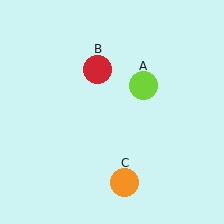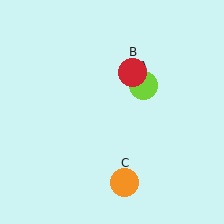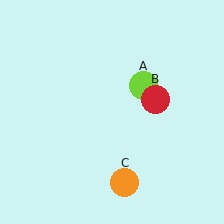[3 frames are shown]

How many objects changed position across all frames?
1 object changed position: red circle (object B).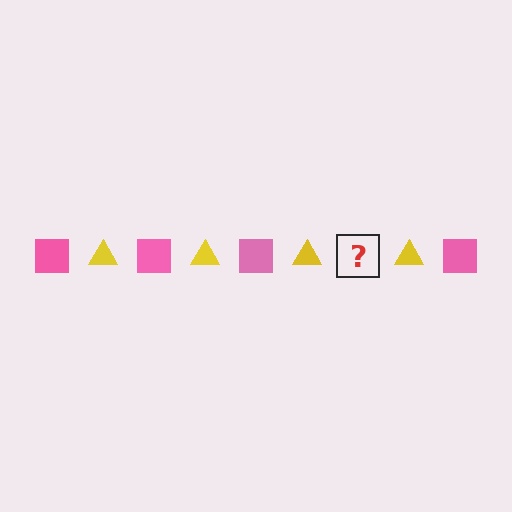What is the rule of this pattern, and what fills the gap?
The rule is that the pattern alternates between pink square and yellow triangle. The gap should be filled with a pink square.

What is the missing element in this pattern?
The missing element is a pink square.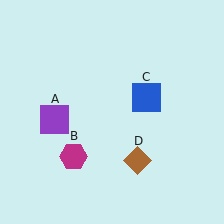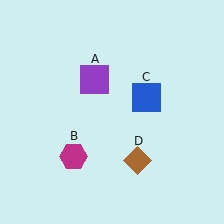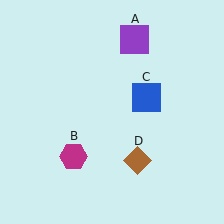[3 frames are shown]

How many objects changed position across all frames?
1 object changed position: purple square (object A).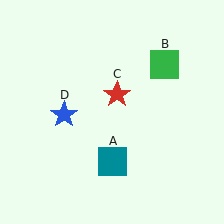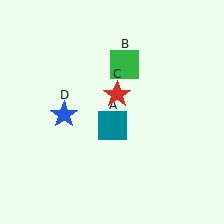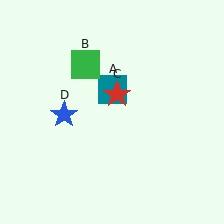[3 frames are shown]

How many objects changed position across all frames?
2 objects changed position: teal square (object A), green square (object B).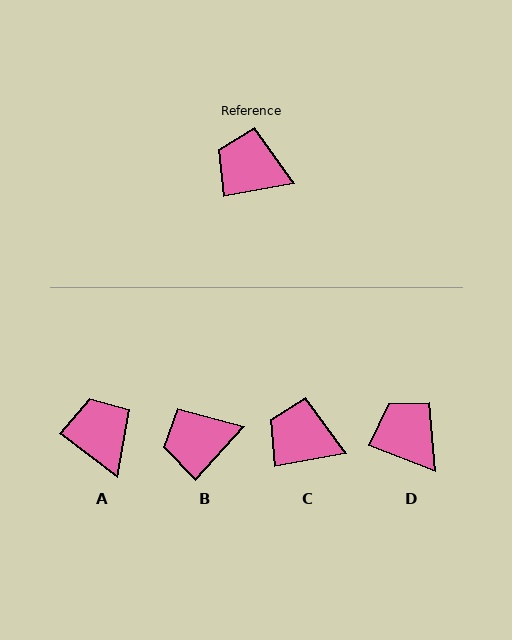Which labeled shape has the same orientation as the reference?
C.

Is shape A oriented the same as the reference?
No, it is off by about 47 degrees.